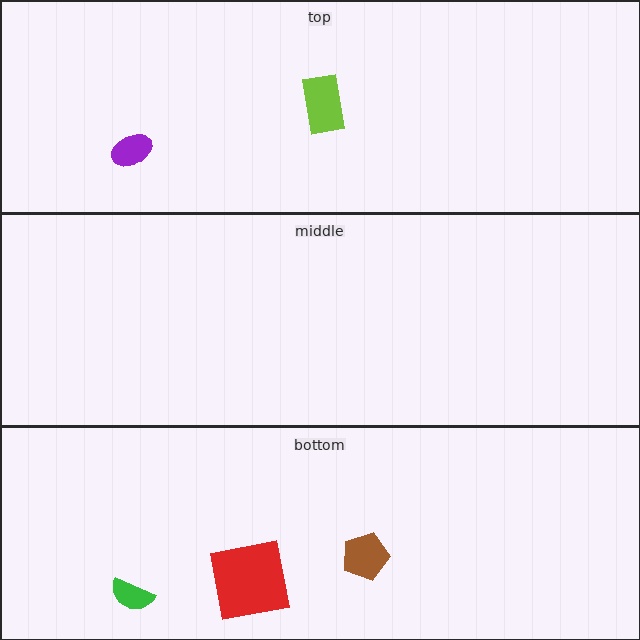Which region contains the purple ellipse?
The top region.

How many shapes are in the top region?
2.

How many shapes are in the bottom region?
3.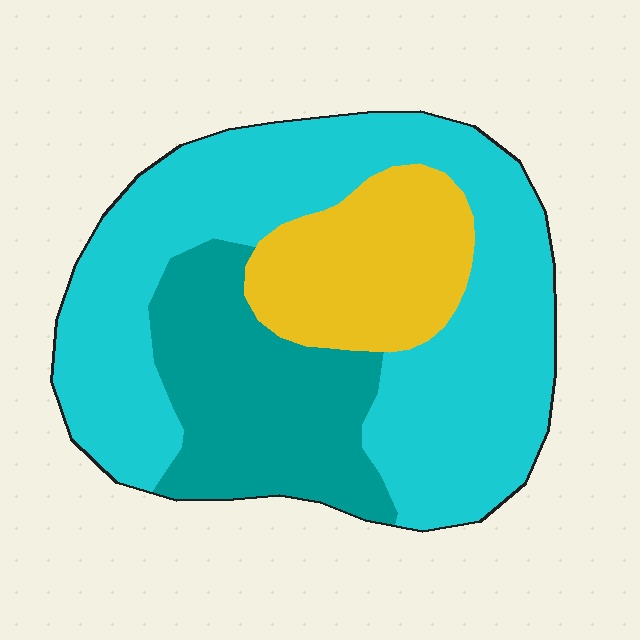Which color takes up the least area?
Yellow, at roughly 20%.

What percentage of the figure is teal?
Teal covers about 25% of the figure.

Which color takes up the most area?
Cyan, at roughly 55%.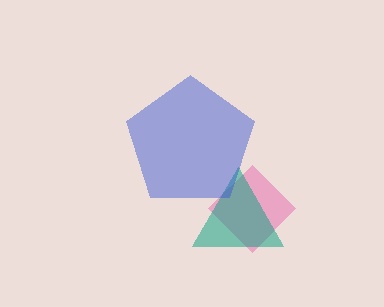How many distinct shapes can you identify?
There are 3 distinct shapes: a pink diamond, a teal triangle, a blue pentagon.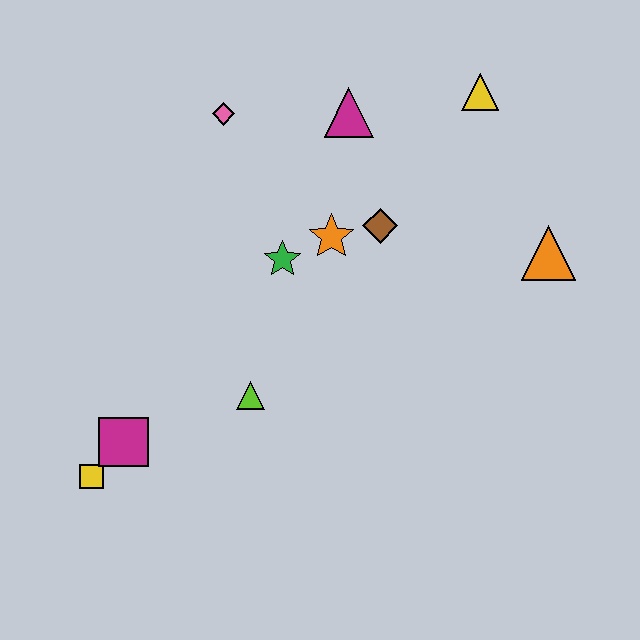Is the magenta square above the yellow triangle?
No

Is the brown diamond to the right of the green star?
Yes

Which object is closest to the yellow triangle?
The magenta triangle is closest to the yellow triangle.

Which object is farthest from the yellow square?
The yellow triangle is farthest from the yellow square.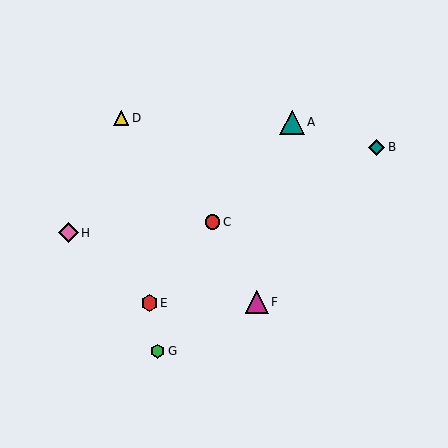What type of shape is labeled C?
Shape C is a red circle.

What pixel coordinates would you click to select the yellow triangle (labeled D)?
Click at (121, 118) to select the yellow triangle D.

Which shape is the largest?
The teal triangle (labeled A) is the largest.